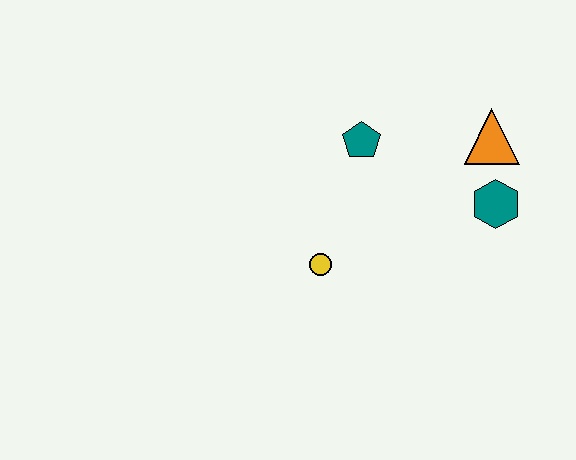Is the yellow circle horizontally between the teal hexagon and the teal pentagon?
No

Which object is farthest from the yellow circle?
The orange triangle is farthest from the yellow circle.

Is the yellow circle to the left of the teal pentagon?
Yes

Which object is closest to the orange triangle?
The teal hexagon is closest to the orange triangle.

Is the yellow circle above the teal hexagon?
No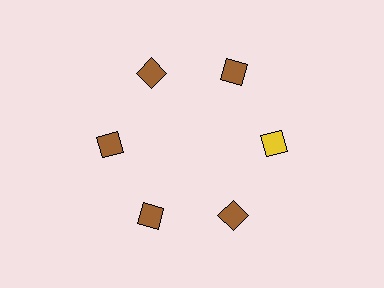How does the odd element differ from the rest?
It has a different color: yellow instead of brown.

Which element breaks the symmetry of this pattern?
The yellow diamond at roughly the 3 o'clock position breaks the symmetry. All other shapes are brown diamonds.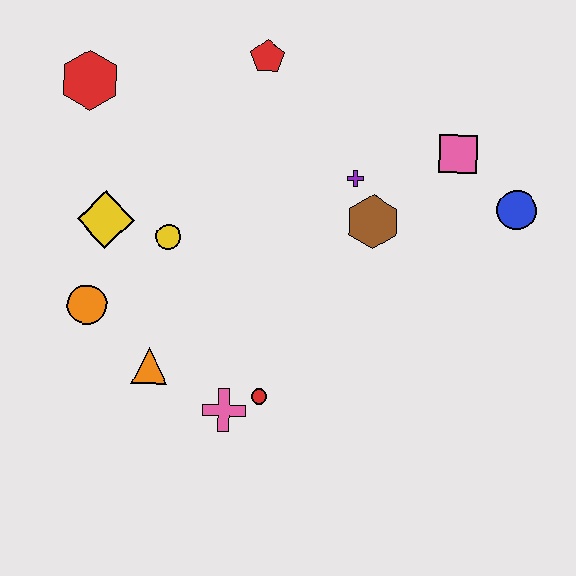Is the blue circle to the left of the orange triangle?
No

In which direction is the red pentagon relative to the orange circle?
The red pentagon is above the orange circle.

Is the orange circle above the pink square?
No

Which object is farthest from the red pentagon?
The pink cross is farthest from the red pentagon.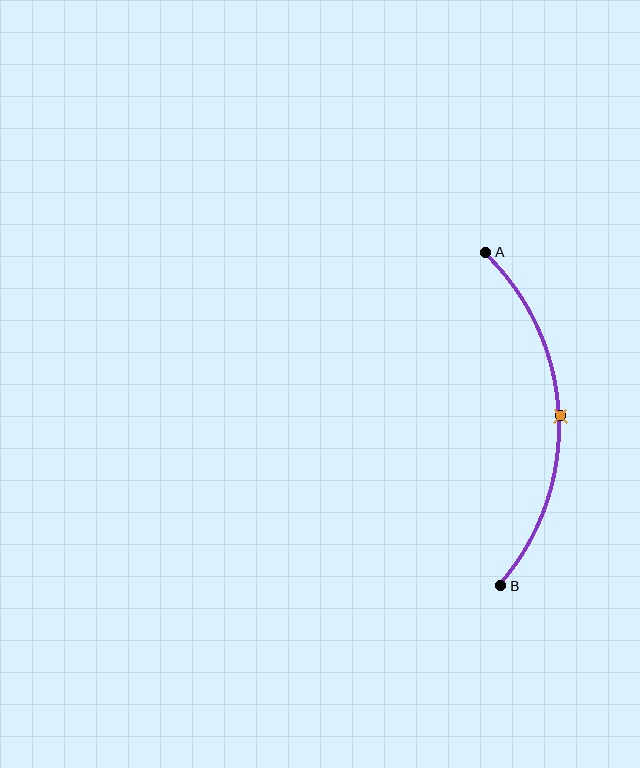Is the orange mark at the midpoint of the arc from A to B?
Yes. The orange mark lies on the arc at equal arc-length from both A and B — it is the arc midpoint.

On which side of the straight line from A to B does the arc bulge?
The arc bulges to the right of the straight line connecting A and B.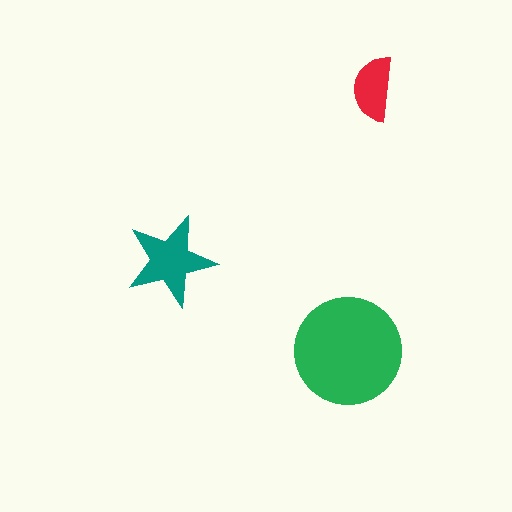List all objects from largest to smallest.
The green circle, the teal star, the red semicircle.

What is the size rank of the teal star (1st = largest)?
2nd.